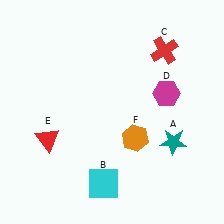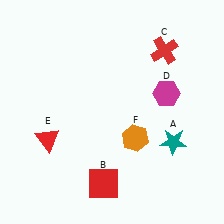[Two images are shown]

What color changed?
The square (B) changed from cyan in Image 1 to red in Image 2.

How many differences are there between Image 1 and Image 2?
There is 1 difference between the two images.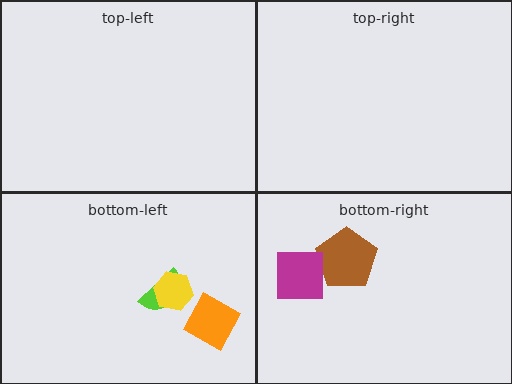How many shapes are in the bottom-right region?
2.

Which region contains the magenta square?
The bottom-right region.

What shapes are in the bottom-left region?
The orange diamond, the lime semicircle, the yellow hexagon.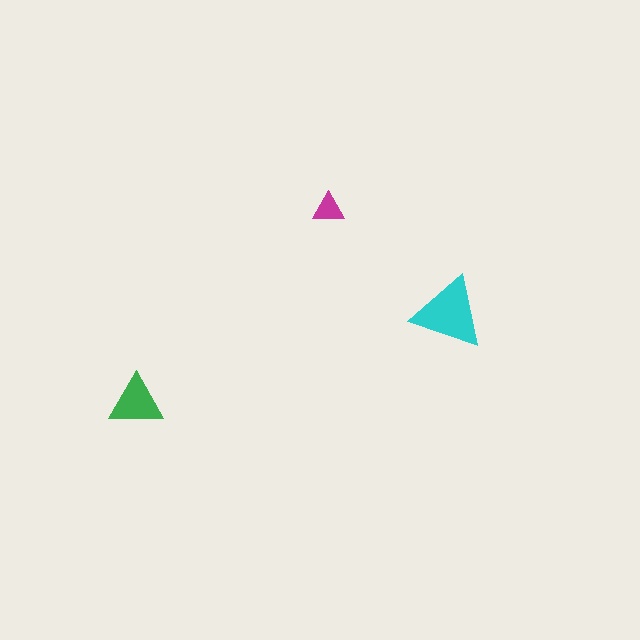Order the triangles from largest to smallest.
the cyan one, the green one, the magenta one.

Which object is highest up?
The magenta triangle is topmost.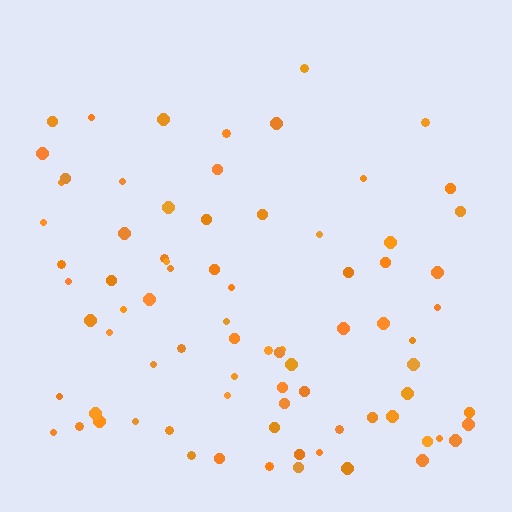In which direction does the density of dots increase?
From top to bottom, with the bottom side densest.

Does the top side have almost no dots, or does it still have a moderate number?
Still a moderate number, just noticeably fewer than the bottom.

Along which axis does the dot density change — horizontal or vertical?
Vertical.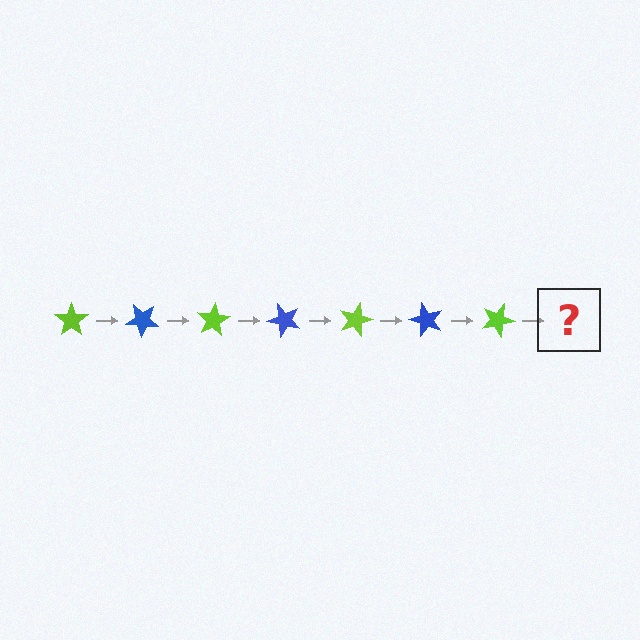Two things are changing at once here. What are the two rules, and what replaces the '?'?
The two rules are that it rotates 40 degrees each step and the color cycles through lime and blue. The '?' should be a blue star, rotated 280 degrees from the start.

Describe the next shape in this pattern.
It should be a blue star, rotated 280 degrees from the start.